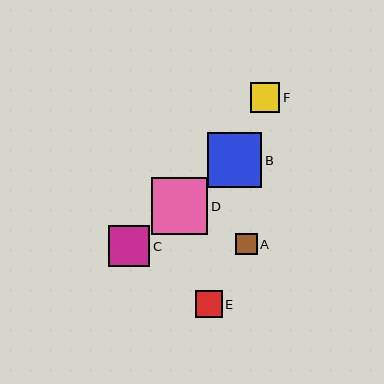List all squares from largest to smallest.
From largest to smallest: D, B, C, F, E, A.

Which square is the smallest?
Square A is the smallest with a size of approximately 22 pixels.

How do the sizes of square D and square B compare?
Square D and square B are approximately the same size.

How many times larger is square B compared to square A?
Square B is approximately 2.5 times the size of square A.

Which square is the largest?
Square D is the largest with a size of approximately 57 pixels.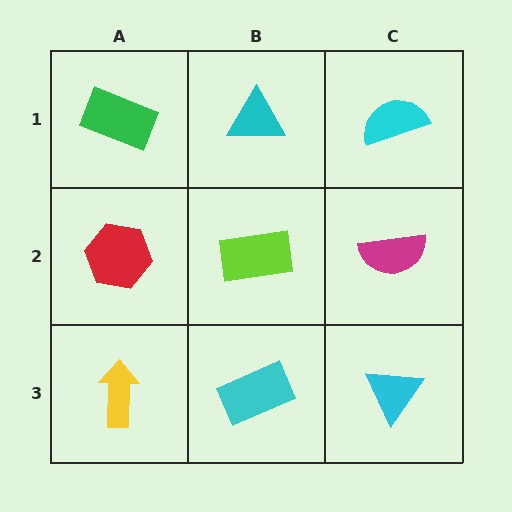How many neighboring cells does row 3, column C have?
2.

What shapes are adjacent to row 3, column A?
A red hexagon (row 2, column A), a cyan rectangle (row 3, column B).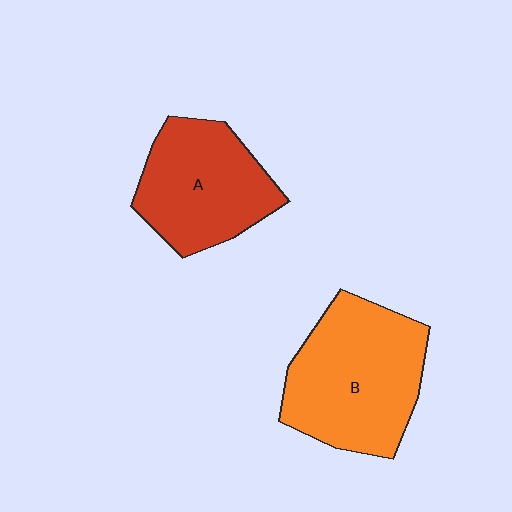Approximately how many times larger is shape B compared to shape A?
Approximately 1.2 times.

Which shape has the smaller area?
Shape A (red).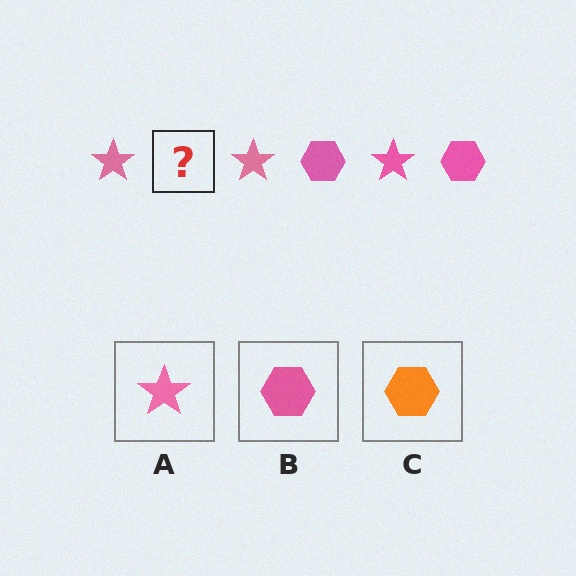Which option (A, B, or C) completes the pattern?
B.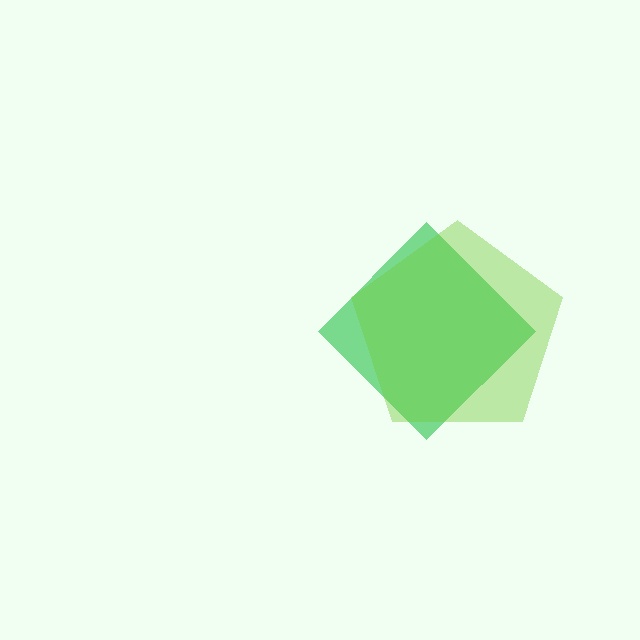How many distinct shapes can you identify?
There are 2 distinct shapes: a green diamond, a lime pentagon.